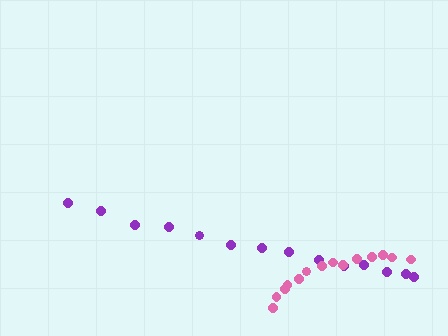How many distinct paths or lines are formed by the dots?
There are 2 distinct paths.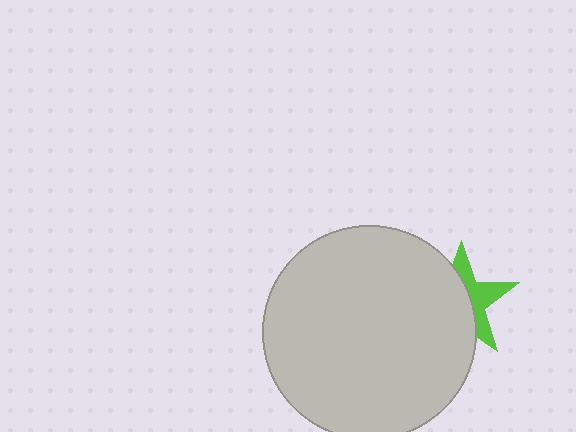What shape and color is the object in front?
The object in front is a light gray circle.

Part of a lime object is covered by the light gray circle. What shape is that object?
It is a star.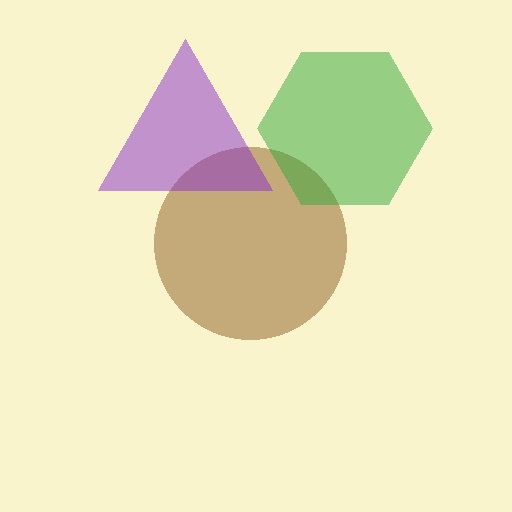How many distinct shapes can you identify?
There are 3 distinct shapes: a brown circle, a purple triangle, a green hexagon.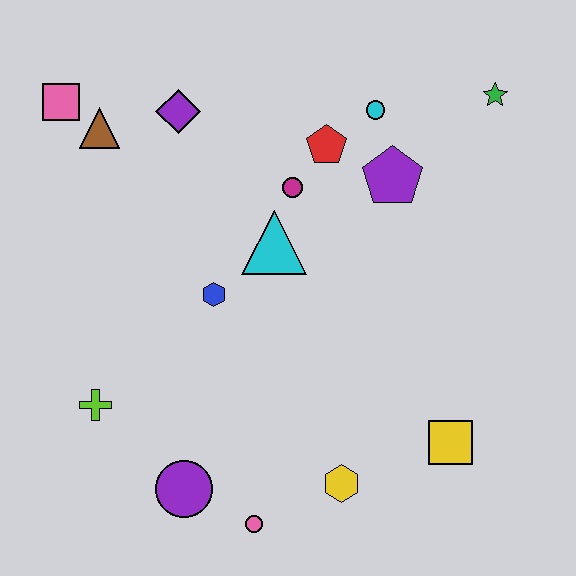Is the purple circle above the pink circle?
Yes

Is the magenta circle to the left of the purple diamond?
No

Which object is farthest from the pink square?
The yellow square is farthest from the pink square.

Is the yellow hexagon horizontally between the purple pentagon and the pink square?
Yes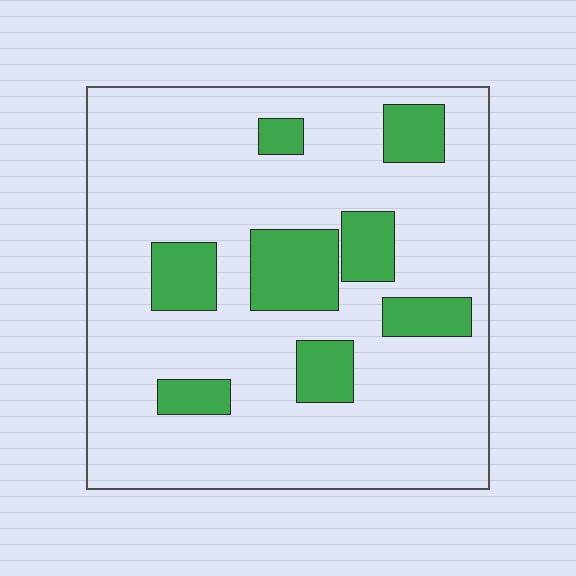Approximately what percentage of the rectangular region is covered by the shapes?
Approximately 20%.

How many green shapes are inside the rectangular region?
8.